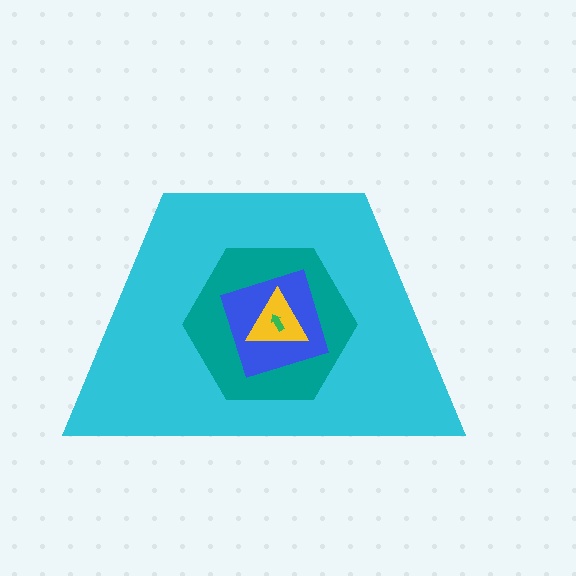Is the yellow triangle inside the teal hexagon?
Yes.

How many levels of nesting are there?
5.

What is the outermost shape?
The cyan trapezoid.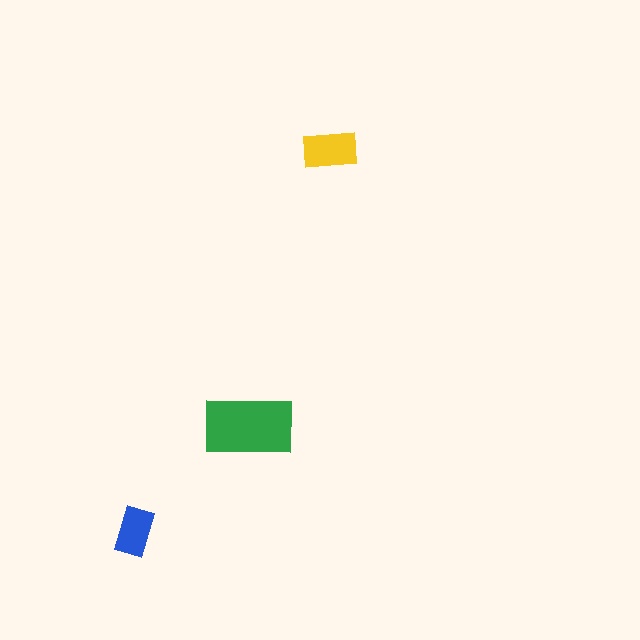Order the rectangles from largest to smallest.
the green one, the yellow one, the blue one.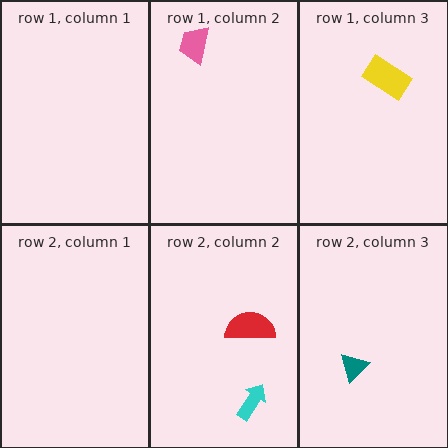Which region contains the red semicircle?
The row 2, column 2 region.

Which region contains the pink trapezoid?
The row 1, column 2 region.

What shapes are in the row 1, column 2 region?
The pink trapezoid.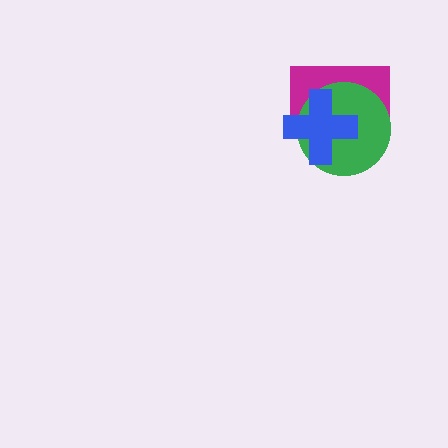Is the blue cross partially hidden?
No, no other shape covers it.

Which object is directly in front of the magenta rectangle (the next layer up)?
The green circle is directly in front of the magenta rectangle.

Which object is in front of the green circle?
The blue cross is in front of the green circle.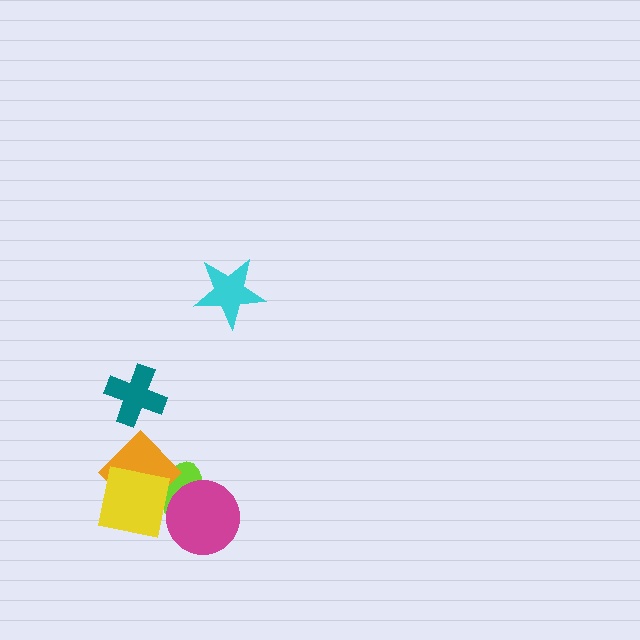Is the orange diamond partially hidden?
Yes, it is partially covered by another shape.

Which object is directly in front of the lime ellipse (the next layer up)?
The orange diamond is directly in front of the lime ellipse.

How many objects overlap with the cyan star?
0 objects overlap with the cyan star.